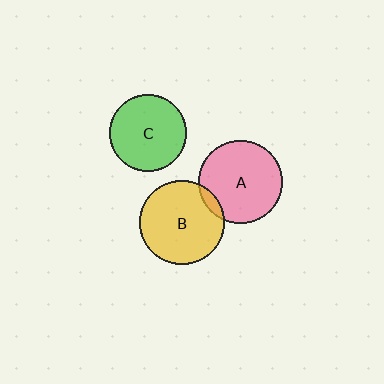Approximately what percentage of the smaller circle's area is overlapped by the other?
Approximately 5%.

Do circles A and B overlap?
Yes.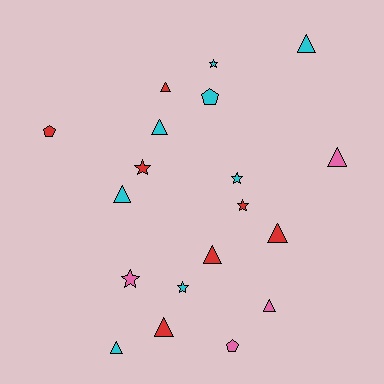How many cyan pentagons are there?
There is 1 cyan pentagon.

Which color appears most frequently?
Cyan, with 8 objects.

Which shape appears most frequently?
Triangle, with 10 objects.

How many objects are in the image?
There are 19 objects.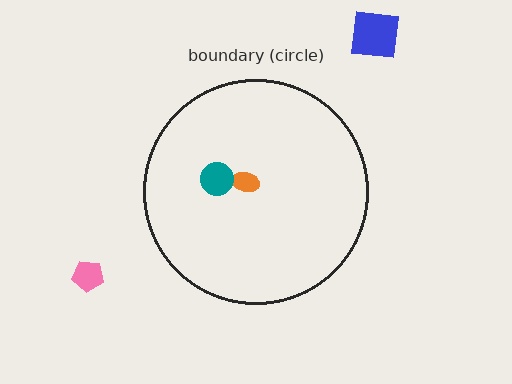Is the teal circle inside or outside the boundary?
Inside.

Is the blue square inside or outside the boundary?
Outside.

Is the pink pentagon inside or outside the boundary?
Outside.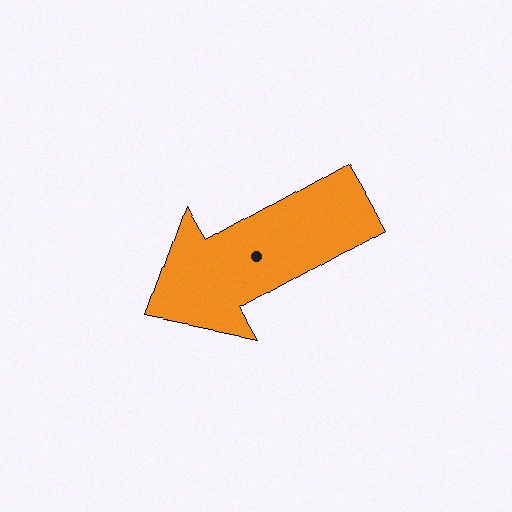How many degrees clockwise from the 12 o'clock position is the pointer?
Approximately 240 degrees.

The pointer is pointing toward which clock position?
Roughly 8 o'clock.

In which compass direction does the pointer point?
Southwest.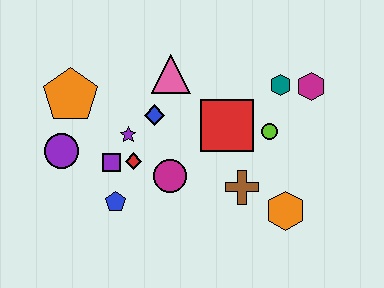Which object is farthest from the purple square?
The magenta hexagon is farthest from the purple square.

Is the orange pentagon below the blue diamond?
No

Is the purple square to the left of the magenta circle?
Yes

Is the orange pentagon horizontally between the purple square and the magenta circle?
No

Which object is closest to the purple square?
The red diamond is closest to the purple square.